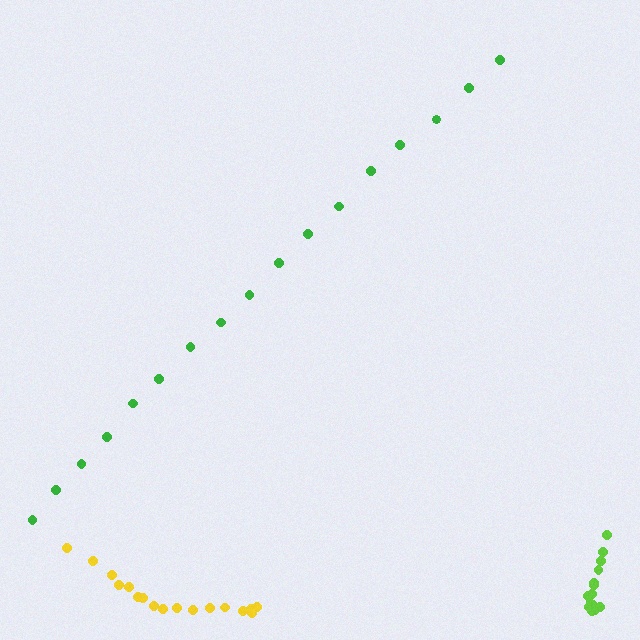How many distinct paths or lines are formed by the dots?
There are 3 distinct paths.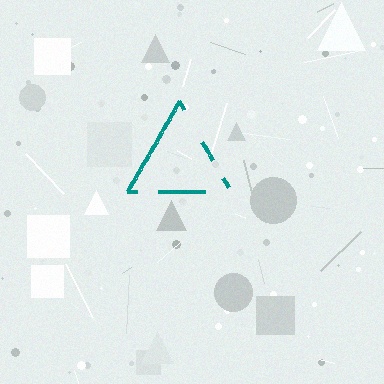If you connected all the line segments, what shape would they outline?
They would outline a triangle.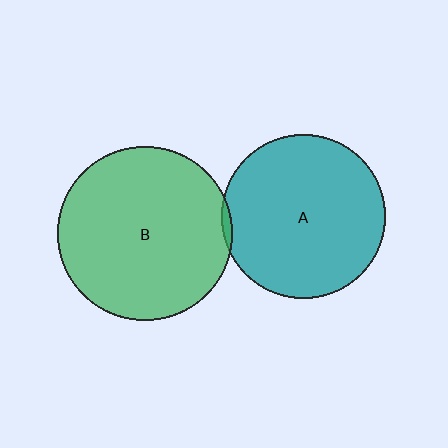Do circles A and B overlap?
Yes.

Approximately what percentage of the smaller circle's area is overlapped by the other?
Approximately 5%.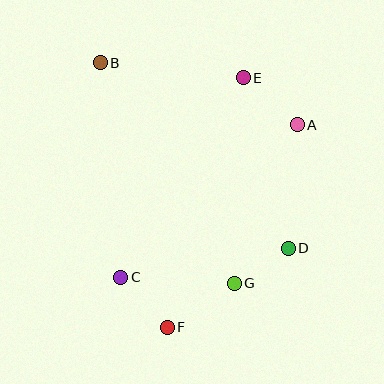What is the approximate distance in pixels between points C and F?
The distance between C and F is approximately 68 pixels.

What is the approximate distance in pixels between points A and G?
The distance between A and G is approximately 171 pixels.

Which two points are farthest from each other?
Points B and F are farthest from each other.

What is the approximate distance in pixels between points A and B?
The distance between A and B is approximately 206 pixels.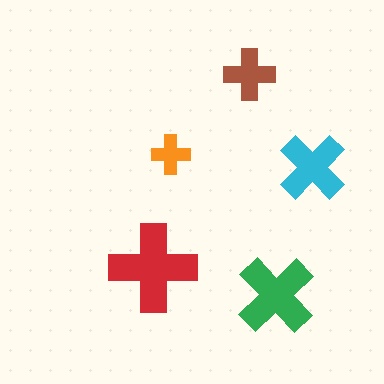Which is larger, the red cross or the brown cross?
The red one.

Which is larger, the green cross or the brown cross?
The green one.